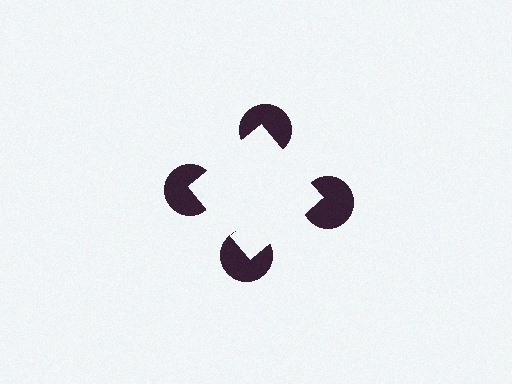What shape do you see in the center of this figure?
An illusory square — its edges are inferred from the aligned wedge cuts in the pac-man discs, not physically drawn.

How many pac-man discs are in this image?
There are 4 — one at each vertex of the illusory square.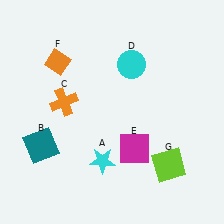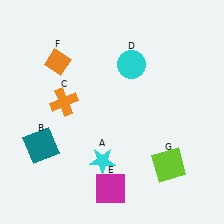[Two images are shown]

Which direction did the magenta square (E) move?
The magenta square (E) moved down.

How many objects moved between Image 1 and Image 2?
1 object moved between the two images.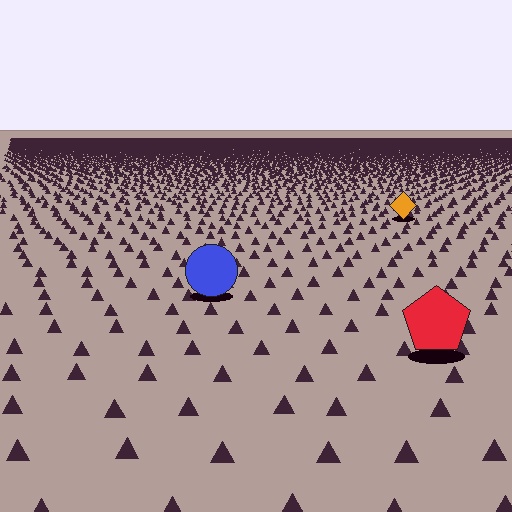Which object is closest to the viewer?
The red pentagon is closest. The texture marks near it are larger and more spread out.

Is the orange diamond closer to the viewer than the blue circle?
No. The blue circle is closer — you can tell from the texture gradient: the ground texture is coarser near it.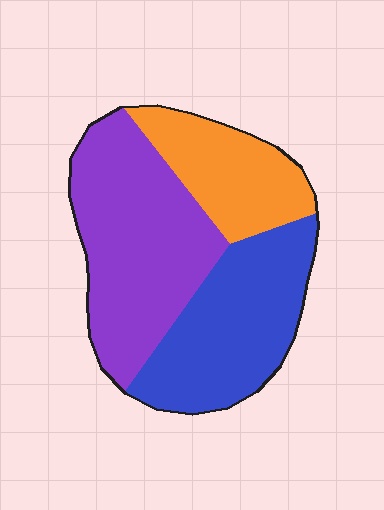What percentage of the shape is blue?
Blue takes up about one third (1/3) of the shape.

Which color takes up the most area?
Purple, at roughly 45%.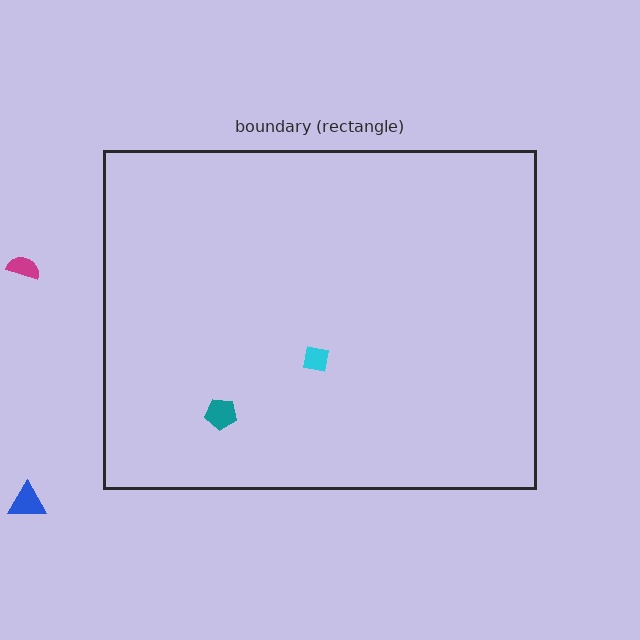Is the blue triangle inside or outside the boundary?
Outside.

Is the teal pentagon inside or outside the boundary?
Inside.